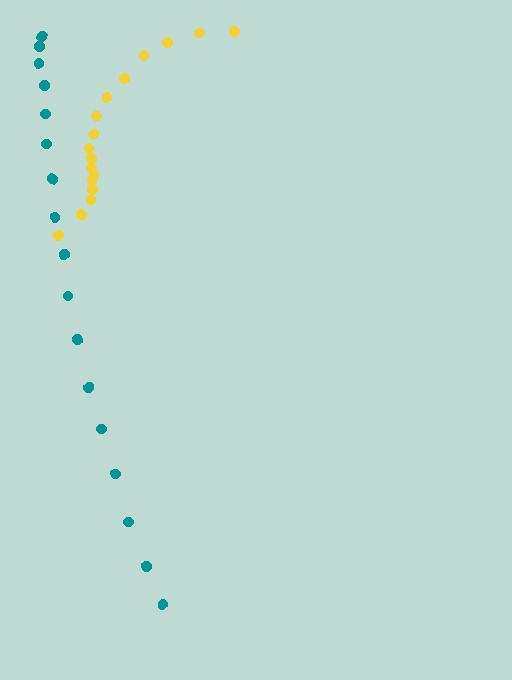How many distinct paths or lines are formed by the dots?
There are 2 distinct paths.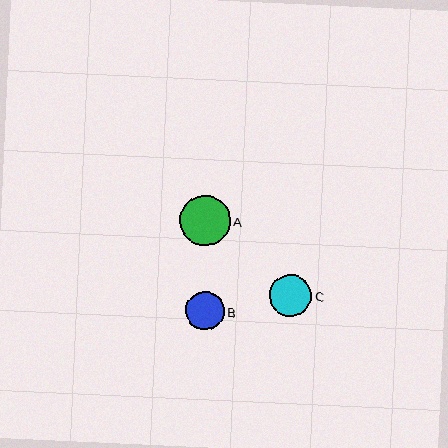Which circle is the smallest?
Circle B is the smallest with a size of approximately 38 pixels.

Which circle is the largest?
Circle A is the largest with a size of approximately 50 pixels.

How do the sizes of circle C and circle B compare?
Circle C and circle B are approximately the same size.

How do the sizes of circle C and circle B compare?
Circle C and circle B are approximately the same size.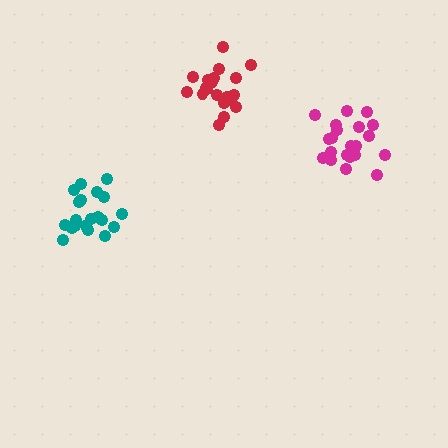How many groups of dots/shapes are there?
There are 3 groups.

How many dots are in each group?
Group 1: 20 dots, Group 2: 20 dots, Group 3: 21 dots (61 total).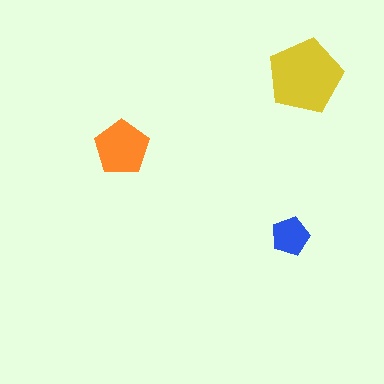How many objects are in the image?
There are 3 objects in the image.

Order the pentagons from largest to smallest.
the yellow one, the orange one, the blue one.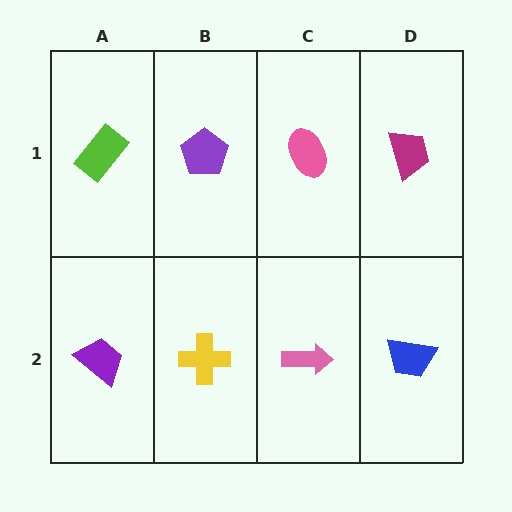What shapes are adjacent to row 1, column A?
A purple trapezoid (row 2, column A), a purple pentagon (row 1, column B).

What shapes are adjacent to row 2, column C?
A pink ellipse (row 1, column C), a yellow cross (row 2, column B), a blue trapezoid (row 2, column D).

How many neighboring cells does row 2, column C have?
3.